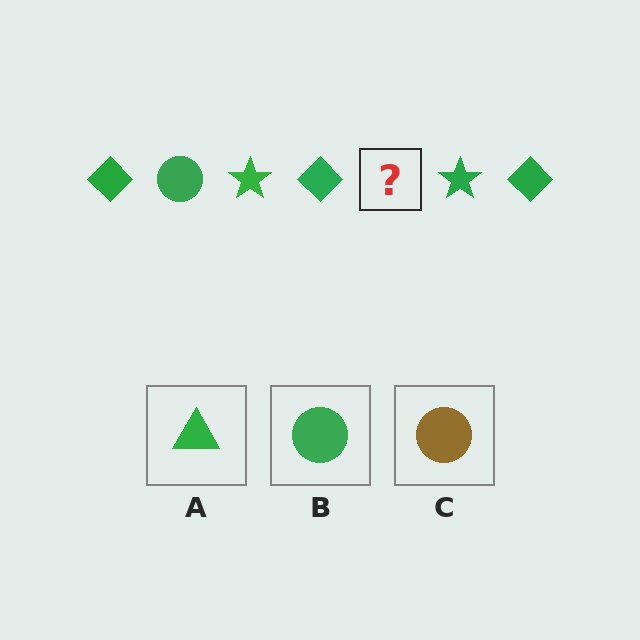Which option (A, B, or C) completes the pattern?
B.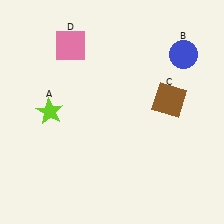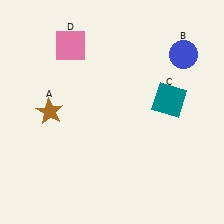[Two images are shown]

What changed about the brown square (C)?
In Image 1, C is brown. In Image 2, it changed to teal.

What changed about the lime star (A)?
In Image 1, A is lime. In Image 2, it changed to brown.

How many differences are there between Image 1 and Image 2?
There are 2 differences between the two images.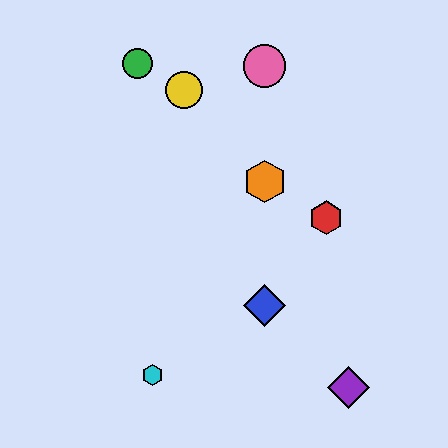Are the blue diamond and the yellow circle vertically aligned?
No, the blue diamond is at x≈265 and the yellow circle is at x≈184.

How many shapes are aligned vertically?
3 shapes (the blue diamond, the orange hexagon, the pink circle) are aligned vertically.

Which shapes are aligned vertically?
The blue diamond, the orange hexagon, the pink circle are aligned vertically.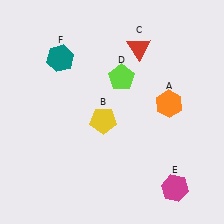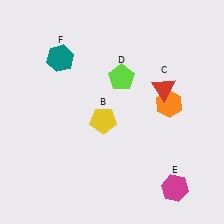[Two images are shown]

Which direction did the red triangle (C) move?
The red triangle (C) moved down.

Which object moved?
The red triangle (C) moved down.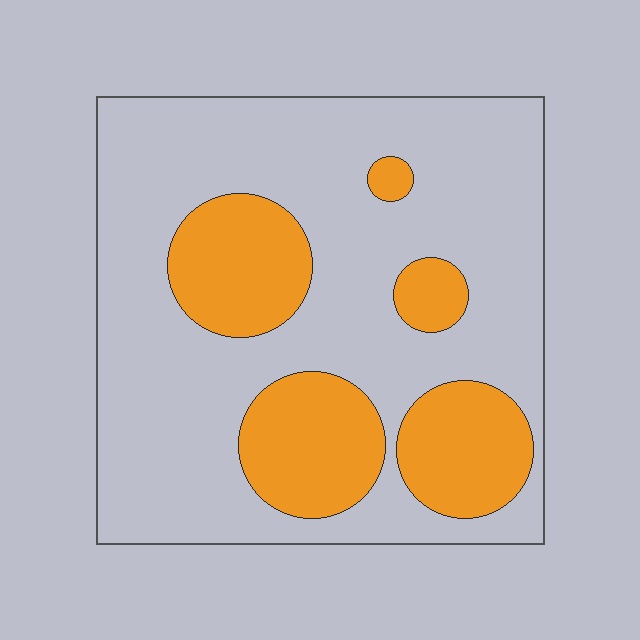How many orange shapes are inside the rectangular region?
5.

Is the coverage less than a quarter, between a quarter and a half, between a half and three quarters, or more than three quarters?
Between a quarter and a half.